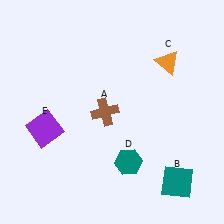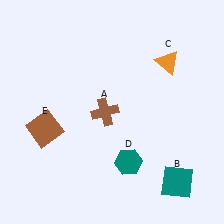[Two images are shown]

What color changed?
The square (E) changed from purple in Image 1 to brown in Image 2.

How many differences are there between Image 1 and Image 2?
There is 1 difference between the two images.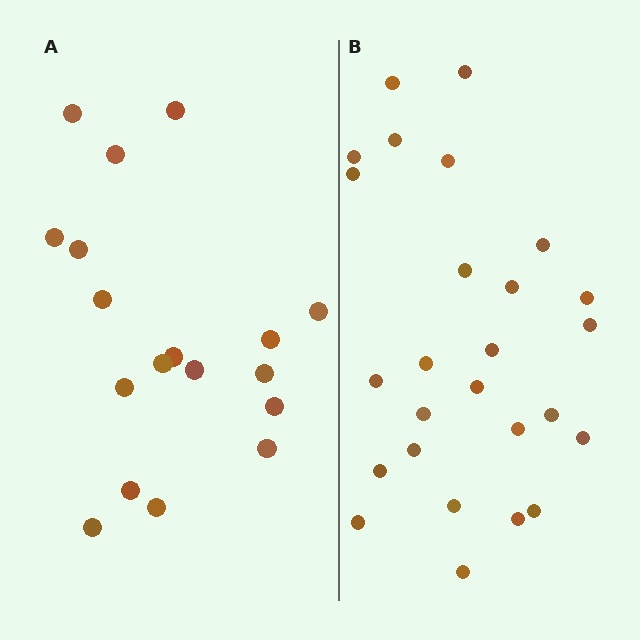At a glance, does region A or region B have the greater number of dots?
Region B (the right region) has more dots.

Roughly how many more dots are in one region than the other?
Region B has roughly 8 or so more dots than region A.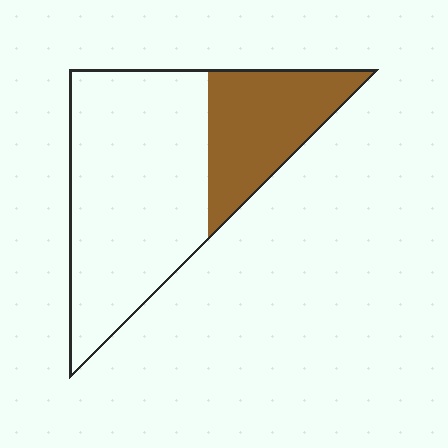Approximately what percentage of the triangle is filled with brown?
Approximately 30%.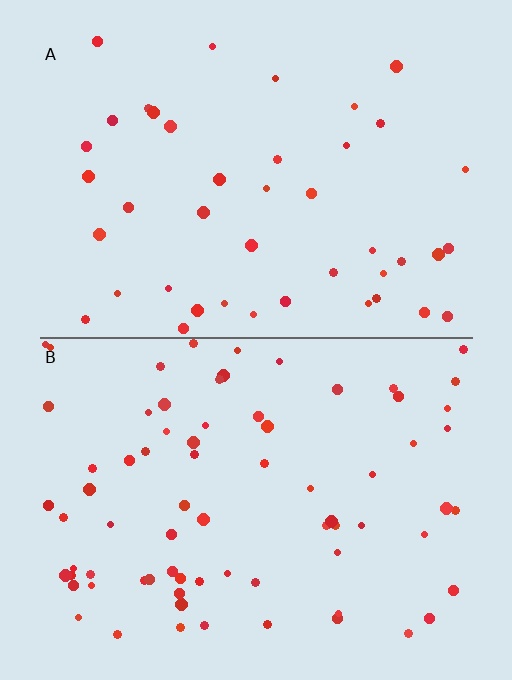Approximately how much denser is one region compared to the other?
Approximately 1.7× — region B over region A.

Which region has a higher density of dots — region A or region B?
B (the bottom).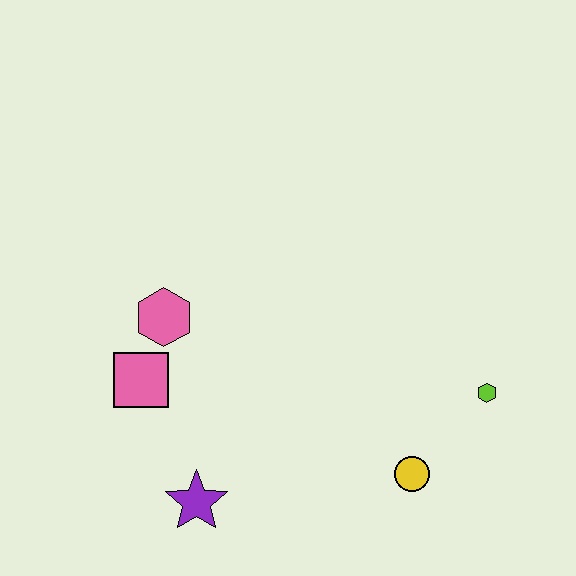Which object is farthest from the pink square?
The lime hexagon is farthest from the pink square.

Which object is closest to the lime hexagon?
The yellow circle is closest to the lime hexagon.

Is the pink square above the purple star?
Yes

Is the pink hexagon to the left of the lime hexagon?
Yes